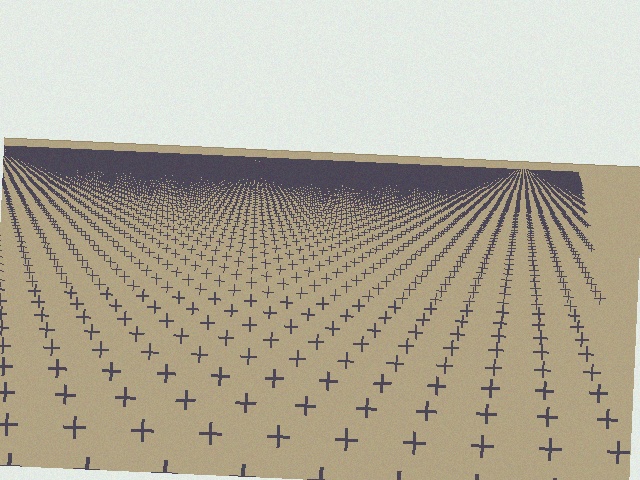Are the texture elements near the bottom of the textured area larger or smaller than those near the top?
Larger. Near the bottom, elements are closer to the viewer and appear at a bigger on-screen size.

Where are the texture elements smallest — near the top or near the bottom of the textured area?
Near the top.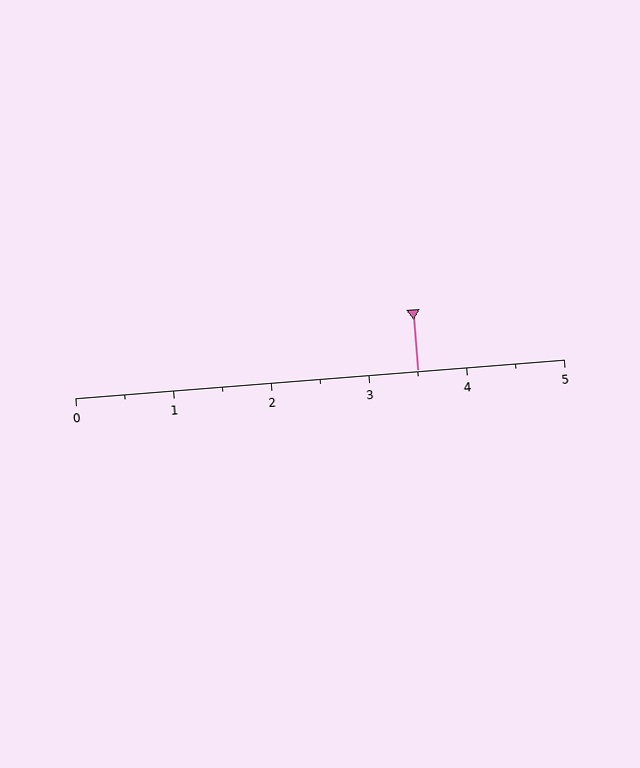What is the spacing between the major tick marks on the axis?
The major ticks are spaced 1 apart.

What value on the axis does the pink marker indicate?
The marker indicates approximately 3.5.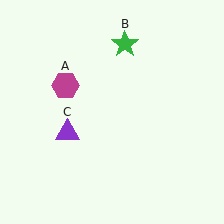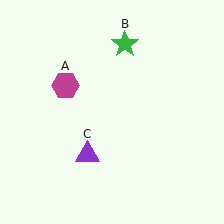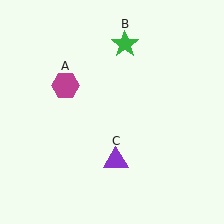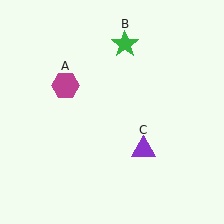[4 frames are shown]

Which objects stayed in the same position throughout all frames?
Magenta hexagon (object A) and green star (object B) remained stationary.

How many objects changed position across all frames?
1 object changed position: purple triangle (object C).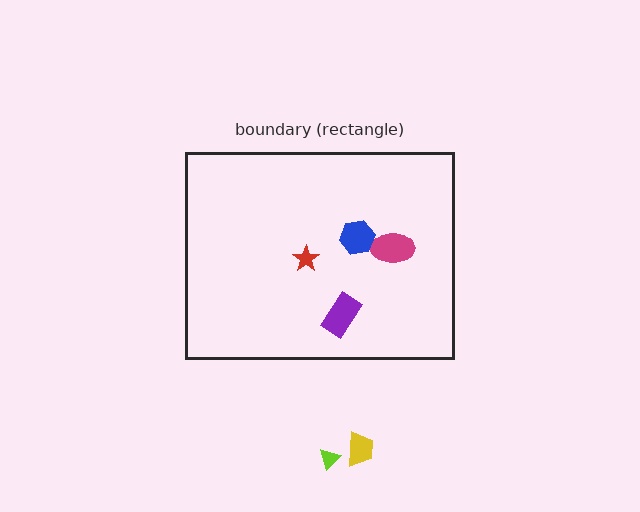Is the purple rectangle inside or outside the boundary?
Inside.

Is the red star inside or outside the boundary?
Inside.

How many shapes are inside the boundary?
4 inside, 2 outside.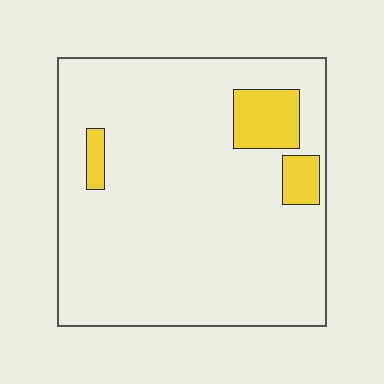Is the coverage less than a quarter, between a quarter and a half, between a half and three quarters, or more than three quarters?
Less than a quarter.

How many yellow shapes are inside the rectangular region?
3.